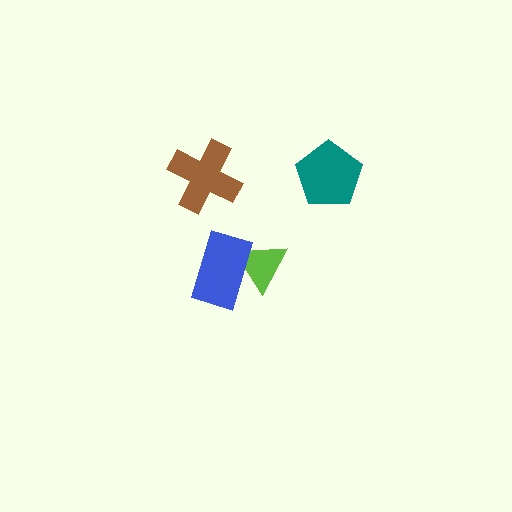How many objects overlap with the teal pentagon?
0 objects overlap with the teal pentagon.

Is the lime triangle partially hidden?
Yes, it is partially covered by another shape.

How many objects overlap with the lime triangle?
1 object overlaps with the lime triangle.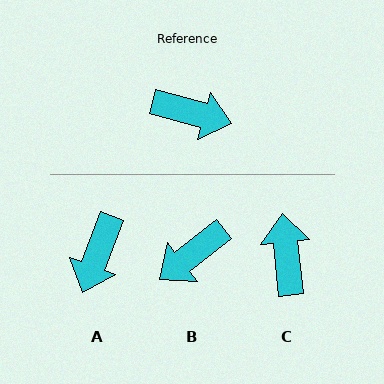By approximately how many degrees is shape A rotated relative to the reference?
Approximately 95 degrees clockwise.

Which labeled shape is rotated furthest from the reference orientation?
B, about 126 degrees away.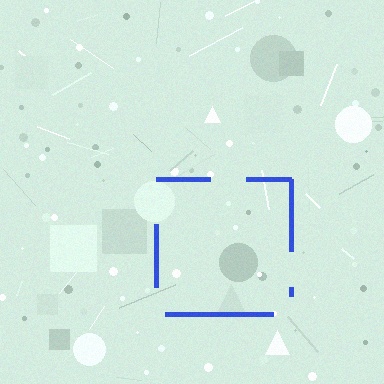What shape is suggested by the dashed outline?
The dashed outline suggests a square.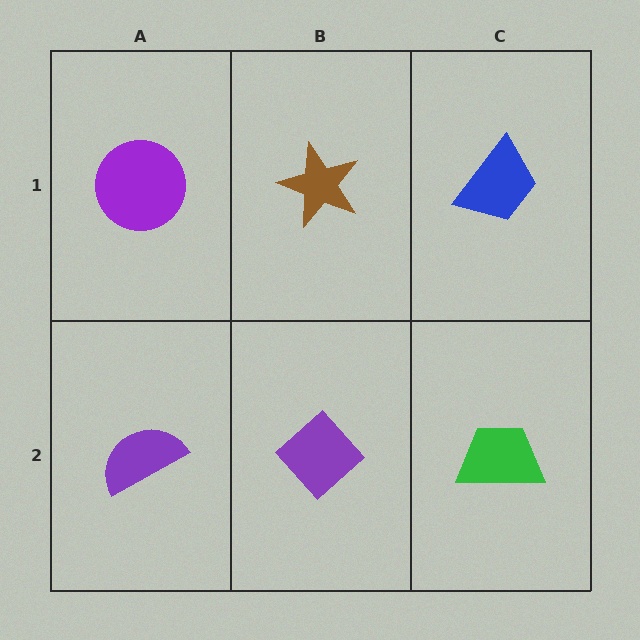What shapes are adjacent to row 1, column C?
A green trapezoid (row 2, column C), a brown star (row 1, column B).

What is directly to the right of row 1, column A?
A brown star.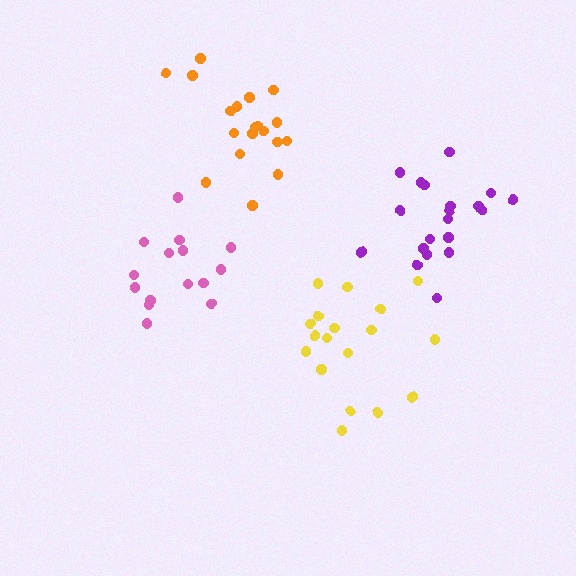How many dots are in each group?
Group 1: 19 dots, Group 2: 15 dots, Group 3: 18 dots, Group 4: 20 dots (72 total).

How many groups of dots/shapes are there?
There are 4 groups.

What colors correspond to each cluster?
The clusters are colored: orange, pink, yellow, purple.